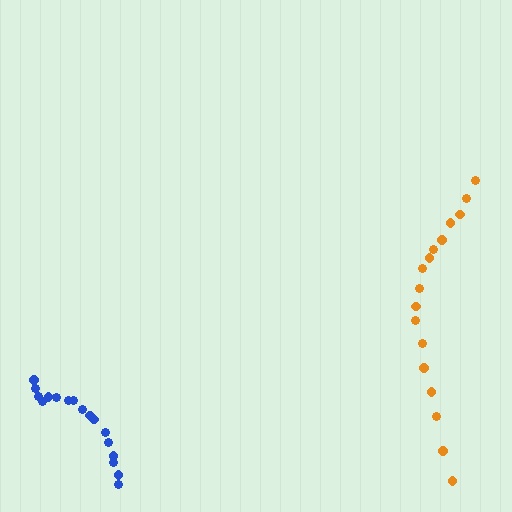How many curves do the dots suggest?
There are 2 distinct paths.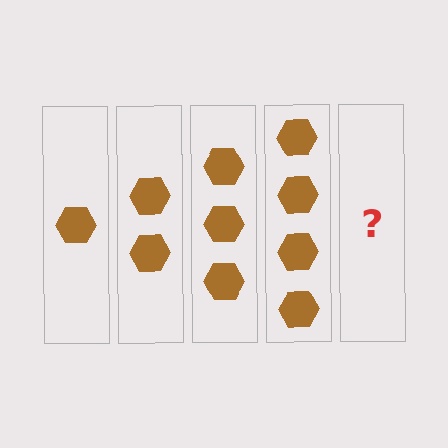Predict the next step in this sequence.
The next step is 5 hexagons.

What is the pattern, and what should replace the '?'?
The pattern is that each step adds one more hexagon. The '?' should be 5 hexagons.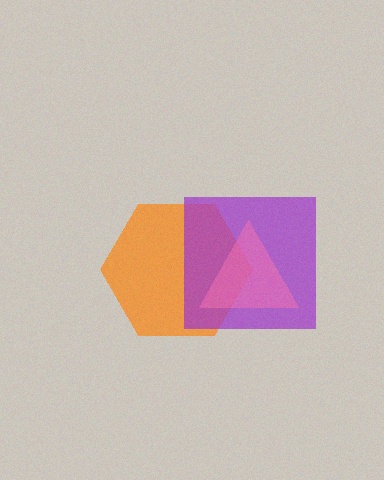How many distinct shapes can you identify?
There are 3 distinct shapes: an orange hexagon, a purple square, a pink triangle.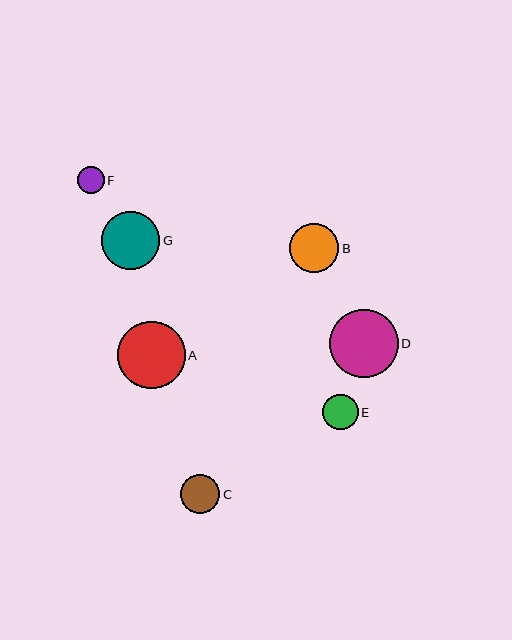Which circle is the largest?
Circle D is the largest with a size of approximately 69 pixels.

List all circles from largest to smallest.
From largest to smallest: D, A, G, B, C, E, F.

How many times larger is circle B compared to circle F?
Circle B is approximately 1.8 times the size of circle F.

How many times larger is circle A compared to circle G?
Circle A is approximately 1.2 times the size of circle G.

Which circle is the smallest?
Circle F is the smallest with a size of approximately 27 pixels.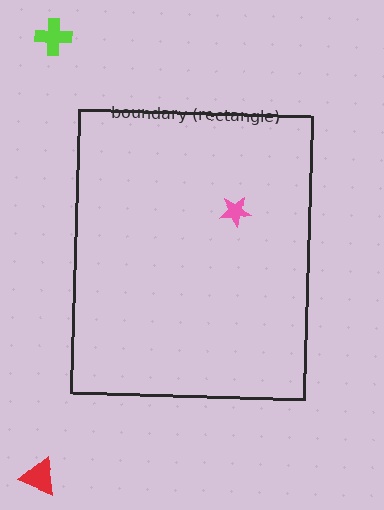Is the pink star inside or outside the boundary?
Inside.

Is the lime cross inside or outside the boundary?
Outside.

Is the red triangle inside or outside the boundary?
Outside.